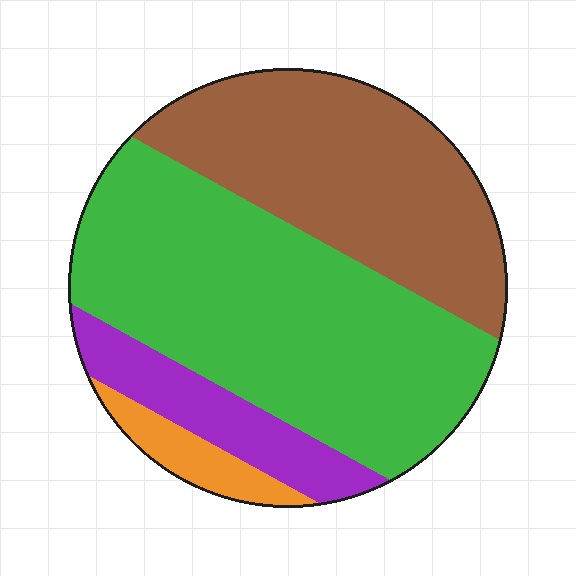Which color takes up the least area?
Orange, at roughly 5%.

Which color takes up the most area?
Green, at roughly 50%.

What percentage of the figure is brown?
Brown takes up about one third (1/3) of the figure.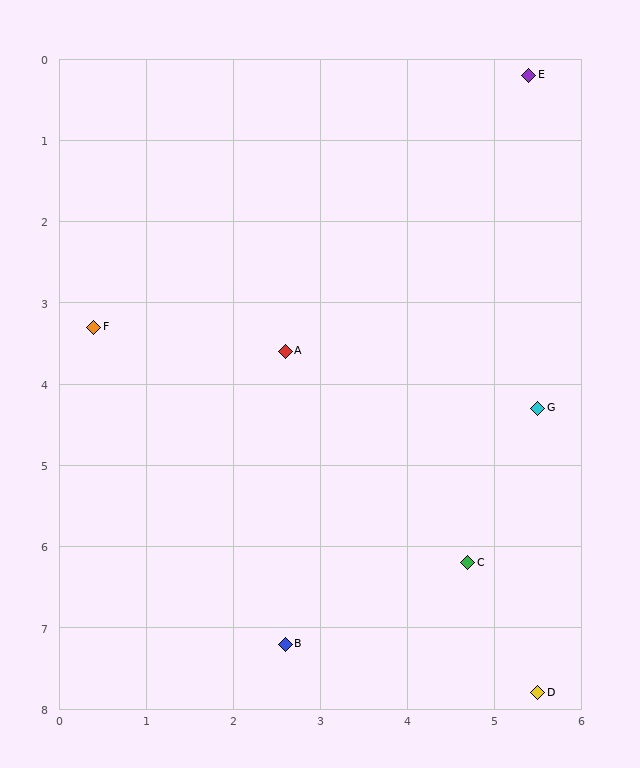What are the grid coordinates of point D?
Point D is at approximately (5.5, 7.8).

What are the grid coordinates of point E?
Point E is at approximately (5.4, 0.2).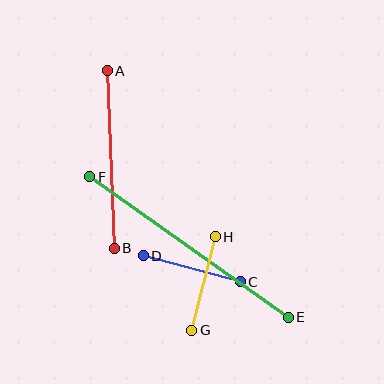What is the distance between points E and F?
The distance is approximately 243 pixels.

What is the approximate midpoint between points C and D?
The midpoint is at approximately (192, 269) pixels.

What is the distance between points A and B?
The distance is approximately 178 pixels.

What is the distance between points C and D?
The distance is approximately 100 pixels.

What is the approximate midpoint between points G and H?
The midpoint is at approximately (203, 283) pixels.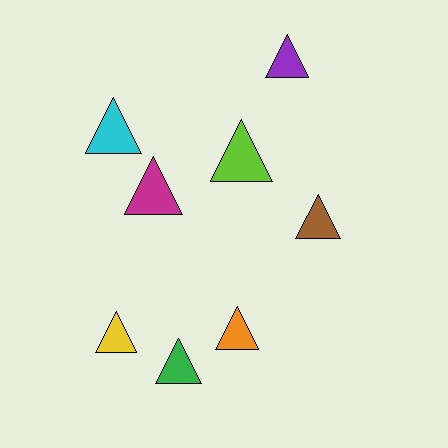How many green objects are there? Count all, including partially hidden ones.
There is 1 green object.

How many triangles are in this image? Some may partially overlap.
There are 8 triangles.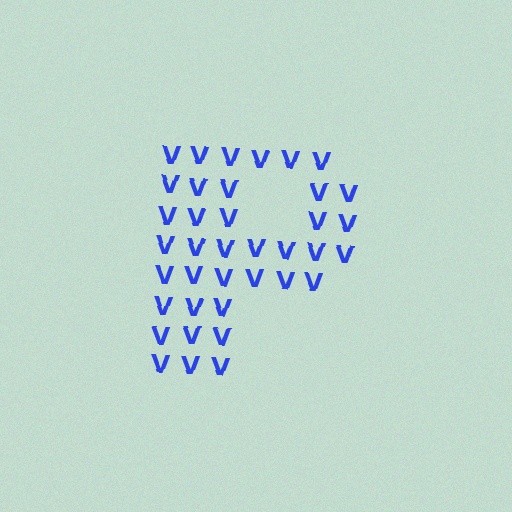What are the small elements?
The small elements are letter V's.